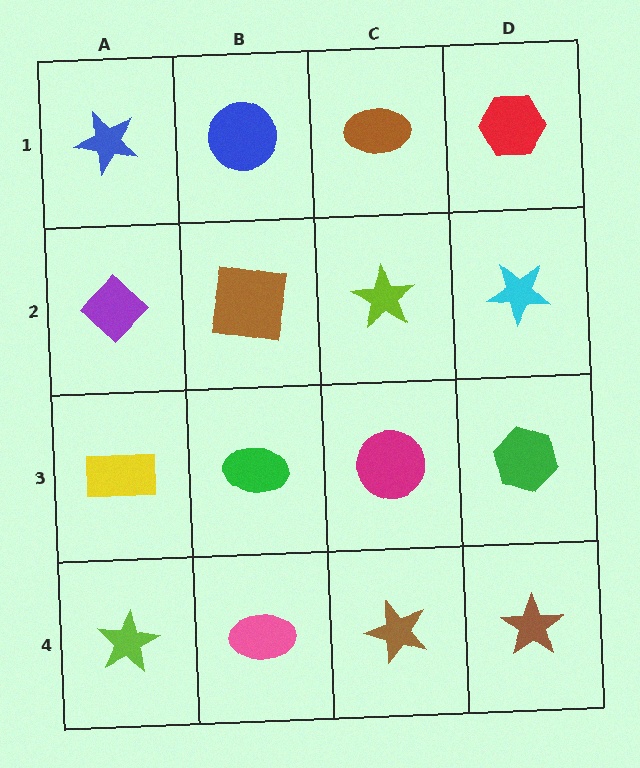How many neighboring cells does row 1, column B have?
3.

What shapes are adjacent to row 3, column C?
A lime star (row 2, column C), a brown star (row 4, column C), a green ellipse (row 3, column B), a green hexagon (row 3, column D).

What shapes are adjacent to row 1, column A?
A purple diamond (row 2, column A), a blue circle (row 1, column B).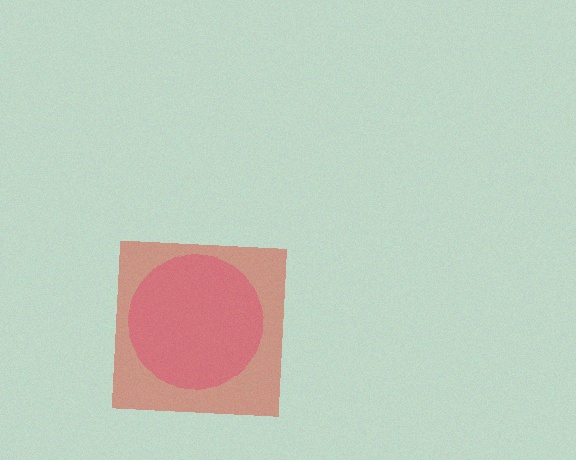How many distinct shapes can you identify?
There are 2 distinct shapes: a pink circle, a red square.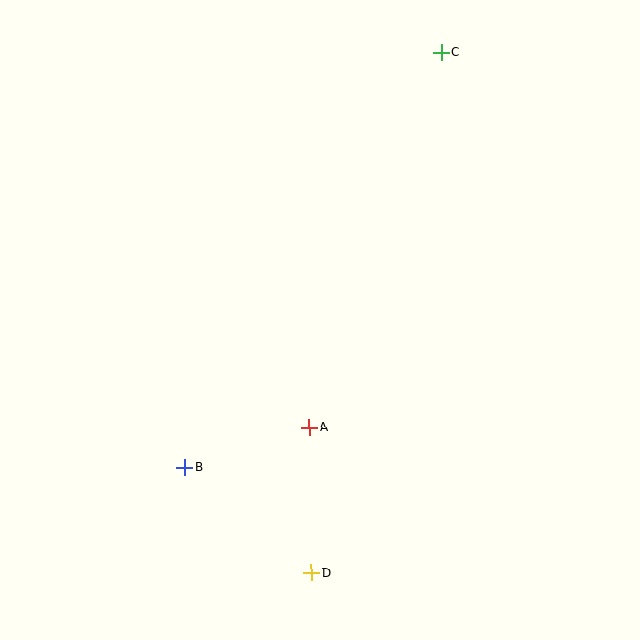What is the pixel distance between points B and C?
The distance between B and C is 488 pixels.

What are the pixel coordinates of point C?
Point C is at (441, 52).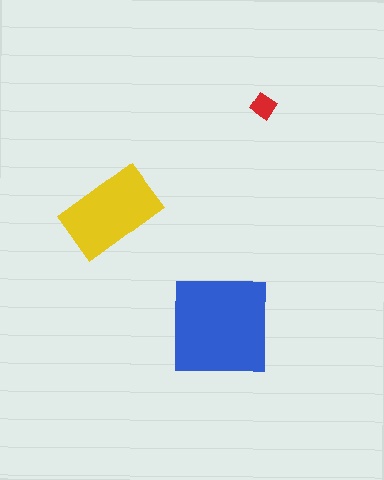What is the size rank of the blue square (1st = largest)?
1st.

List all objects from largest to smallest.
The blue square, the yellow rectangle, the red diamond.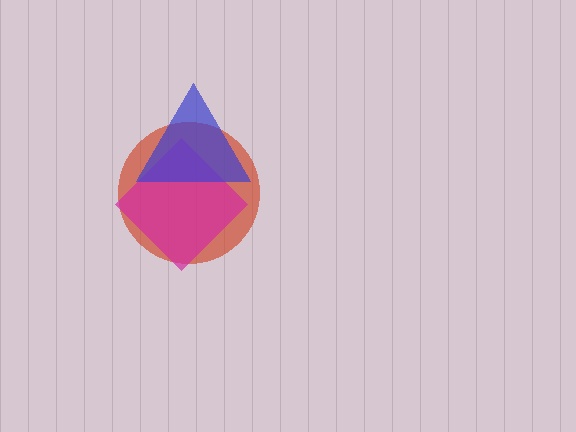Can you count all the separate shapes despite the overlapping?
Yes, there are 3 separate shapes.